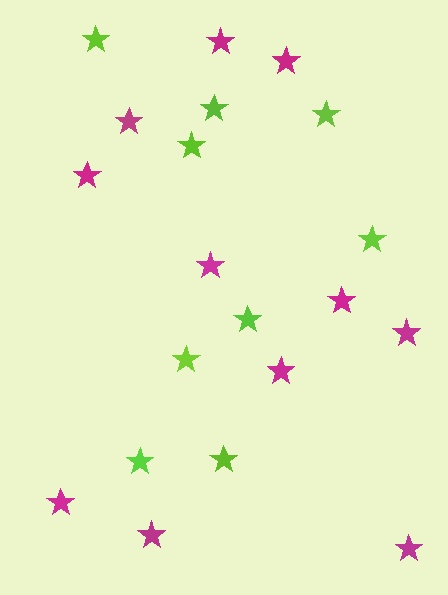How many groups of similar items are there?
There are 2 groups: one group of magenta stars (11) and one group of lime stars (9).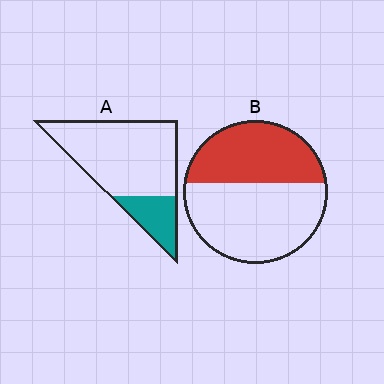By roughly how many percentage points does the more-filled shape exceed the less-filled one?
By roughly 20 percentage points (B over A).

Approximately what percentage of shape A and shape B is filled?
A is approximately 20% and B is approximately 40%.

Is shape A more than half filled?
No.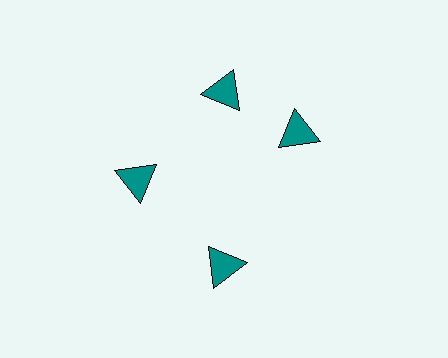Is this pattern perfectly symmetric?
No. The 4 teal triangles are arranged in a ring, but one element near the 3 o'clock position is rotated out of alignment along the ring, breaking the 4-fold rotational symmetry.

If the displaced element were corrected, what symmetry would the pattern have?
It would have 4-fold rotational symmetry — the pattern would map onto itself every 90 degrees.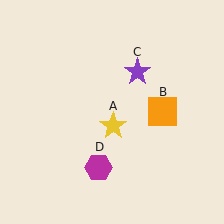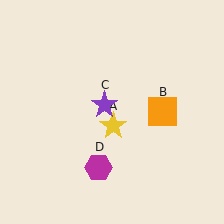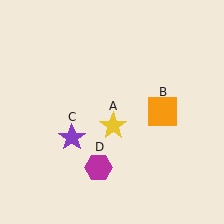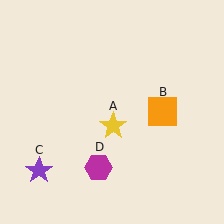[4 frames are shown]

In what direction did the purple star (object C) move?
The purple star (object C) moved down and to the left.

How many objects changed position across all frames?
1 object changed position: purple star (object C).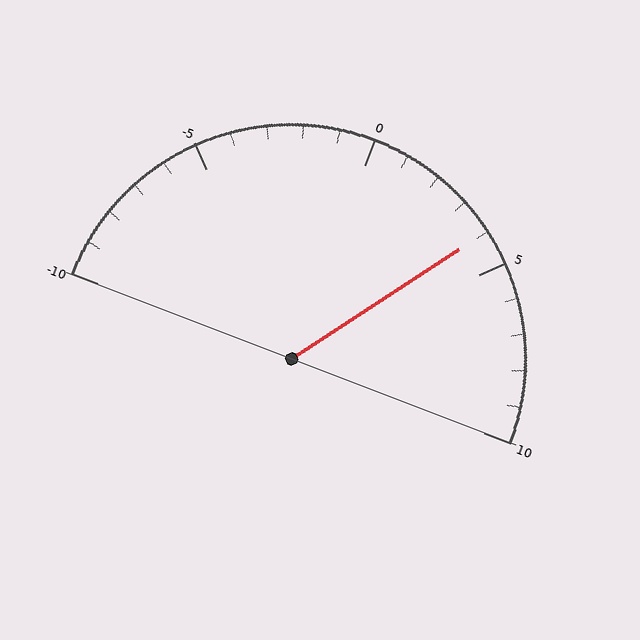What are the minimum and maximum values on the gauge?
The gauge ranges from -10 to 10.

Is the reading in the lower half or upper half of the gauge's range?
The reading is in the upper half of the range (-10 to 10).